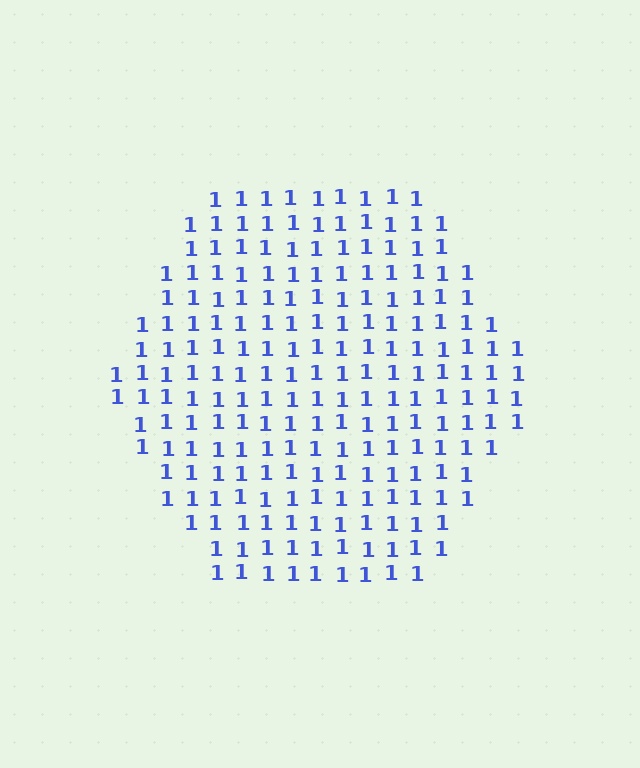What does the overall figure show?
The overall figure shows a hexagon.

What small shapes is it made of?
It is made of small digit 1's.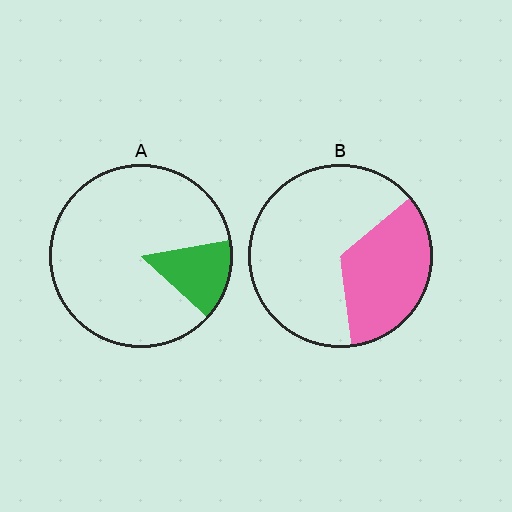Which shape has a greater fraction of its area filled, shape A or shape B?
Shape B.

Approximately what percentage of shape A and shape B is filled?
A is approximately 15% and B is approximately 35%.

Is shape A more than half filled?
No.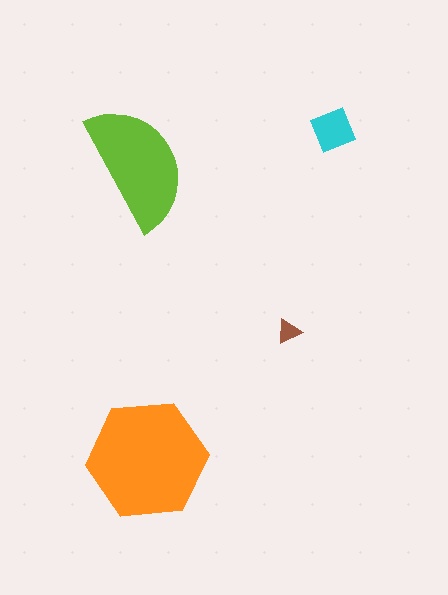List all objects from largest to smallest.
The orange hexagon, the lime semicircle, the cyan diamond, the brown triangle.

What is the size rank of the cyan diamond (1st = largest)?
3rd.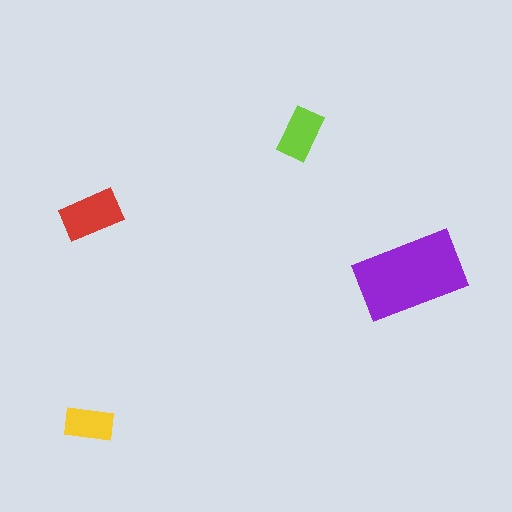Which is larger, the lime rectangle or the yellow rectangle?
The lime one.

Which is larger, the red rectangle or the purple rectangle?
The purple one.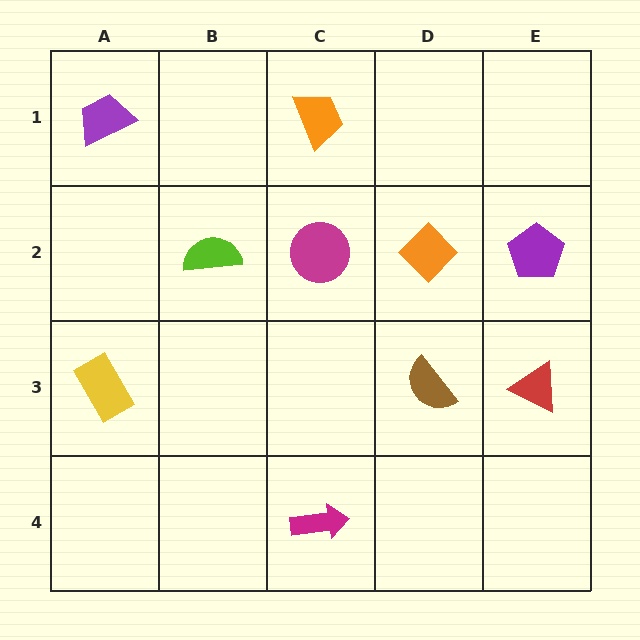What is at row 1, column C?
An orange trapezoid.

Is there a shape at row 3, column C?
No, that cell is empty.